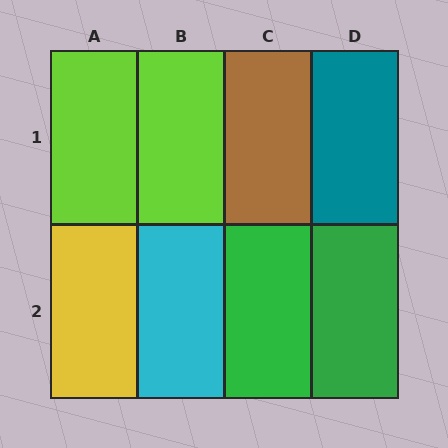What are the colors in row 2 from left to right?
Yellow, cyan, green, green.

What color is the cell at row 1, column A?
Lime.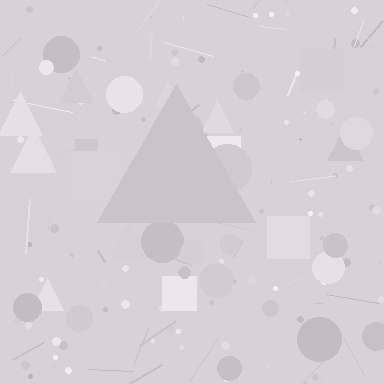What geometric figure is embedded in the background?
A triangle is embedded in the background.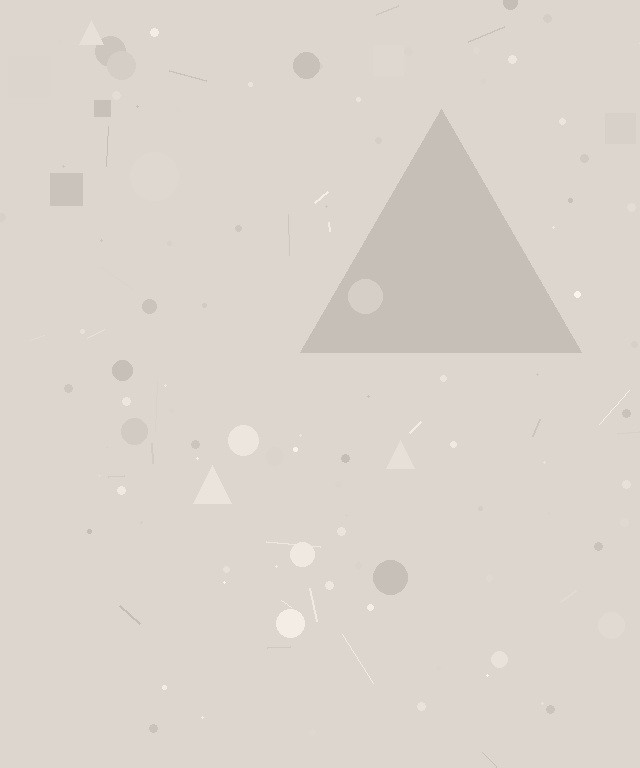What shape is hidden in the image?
A triangle is hidden in the image.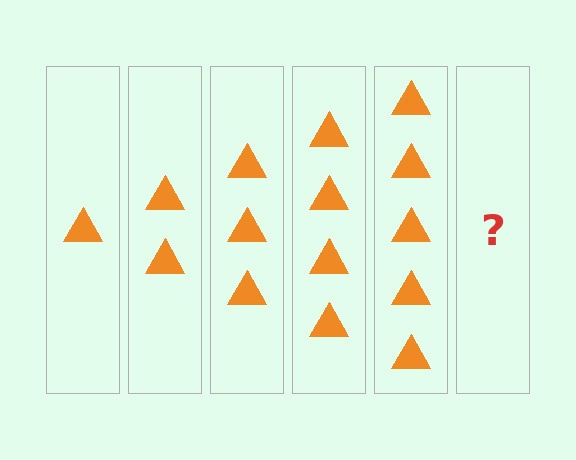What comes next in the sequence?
The next element should be 6 triangles.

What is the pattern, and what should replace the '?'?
The pattern is that each step adds one more triangle. The '?' should be 6 triangles.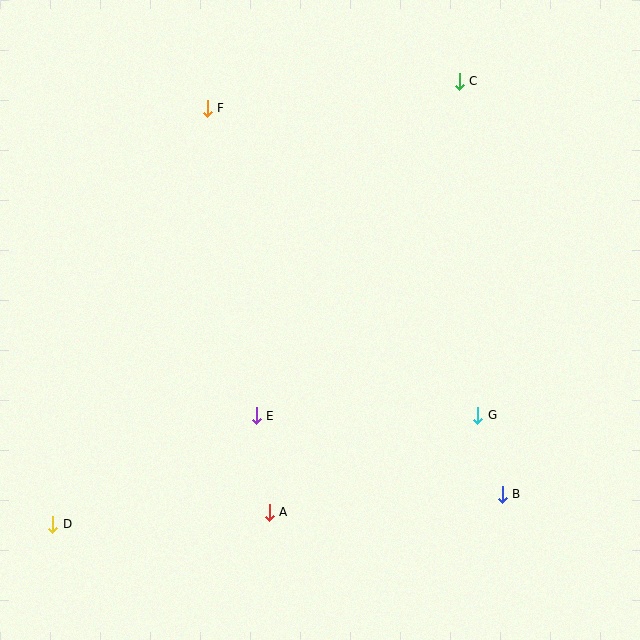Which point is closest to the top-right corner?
Point C is closest to the top-right corner.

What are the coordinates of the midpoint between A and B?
The midpoint between A and B is at (386, 503).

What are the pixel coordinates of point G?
Point G is at (478, 415).